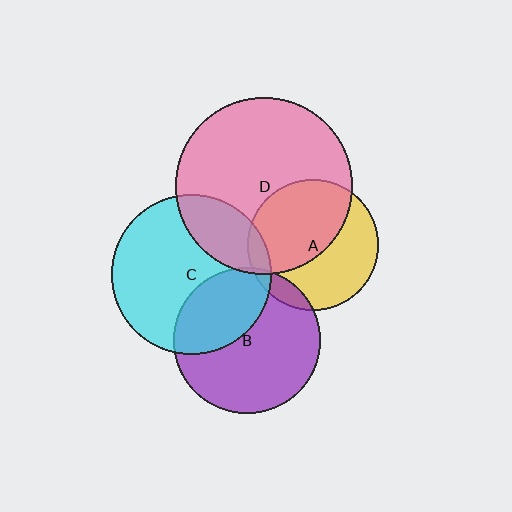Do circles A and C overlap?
Yes.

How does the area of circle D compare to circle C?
Approximately 1.2 times.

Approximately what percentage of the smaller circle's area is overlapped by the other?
Approximately 5%.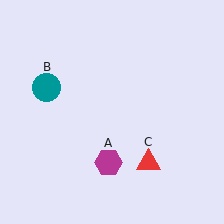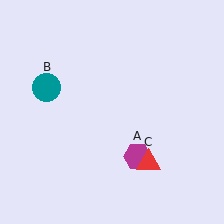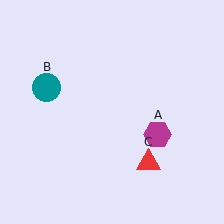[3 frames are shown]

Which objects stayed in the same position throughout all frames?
Teal circle (object B) and red triangle (object C) remained stationary.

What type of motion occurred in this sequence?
The magenta hexagon (object A) rotated counterclockwise around the center of the scene.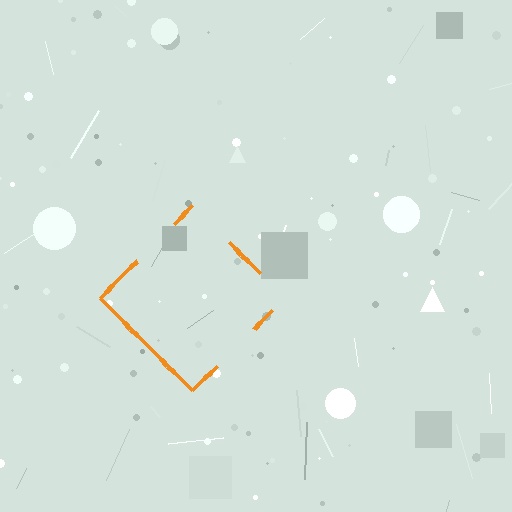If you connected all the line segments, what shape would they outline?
They would outline a diamond.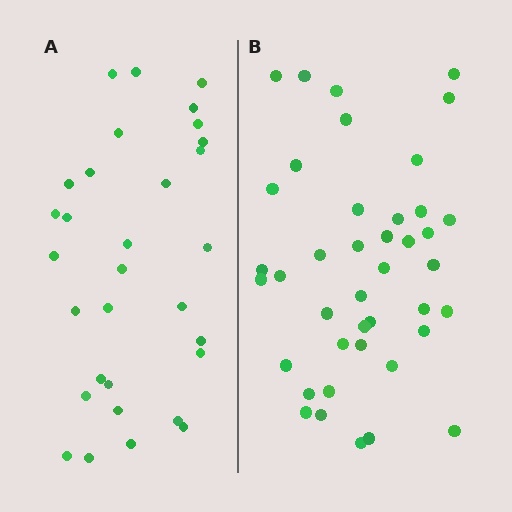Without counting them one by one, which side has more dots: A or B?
Region B (the right region) has more dots.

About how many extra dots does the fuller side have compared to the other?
Region B has roughly 10 or so more dots than region A.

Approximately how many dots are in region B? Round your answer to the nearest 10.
About 40 dots. (The exact count is 41, which rounds to 40.)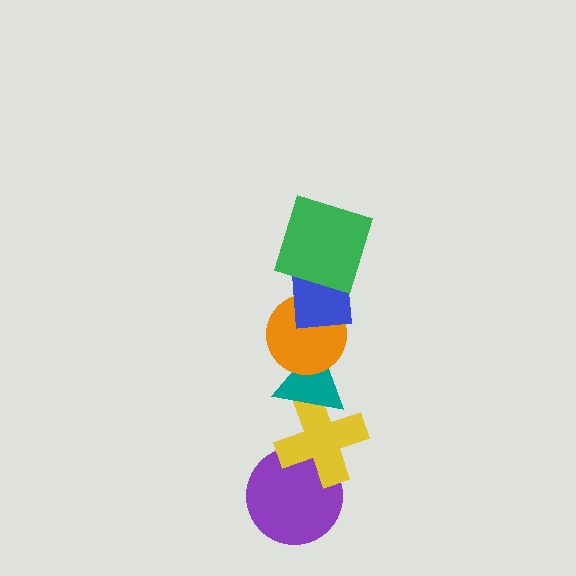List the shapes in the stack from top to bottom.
From top to bottom: the green square, the blue square, the orange circle, the teal triangle, the yellow cross, the purple circle.